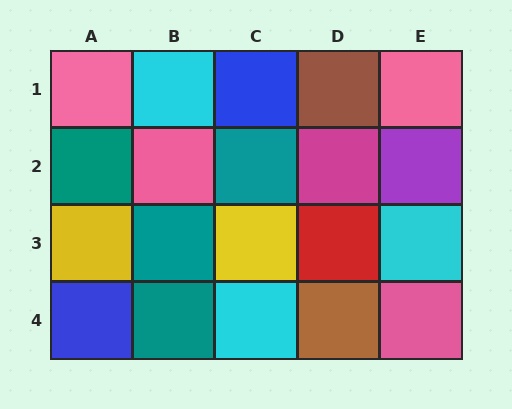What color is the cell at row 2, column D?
Magenta.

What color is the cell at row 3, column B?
Teal.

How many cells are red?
1 cell is red.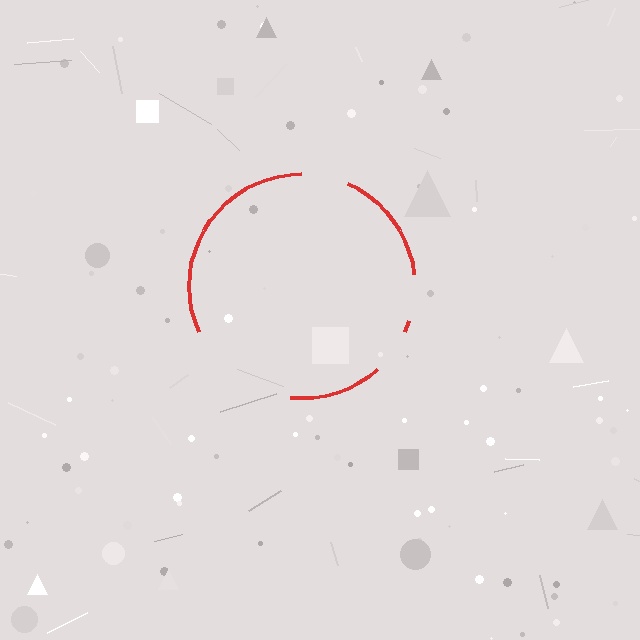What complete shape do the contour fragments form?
The contour fragments form a circle.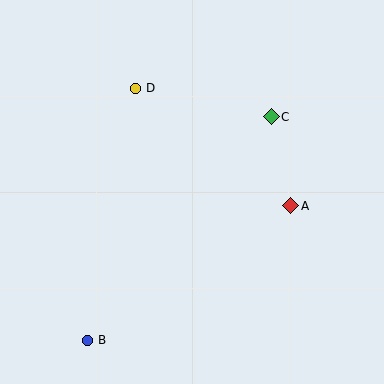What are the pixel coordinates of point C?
Point C is at (271, 117).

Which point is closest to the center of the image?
Point A at (291, 206) is closest to the center.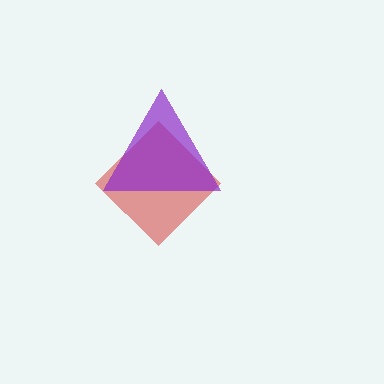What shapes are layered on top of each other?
The layered shapes are: a red diamond, a purple triangle.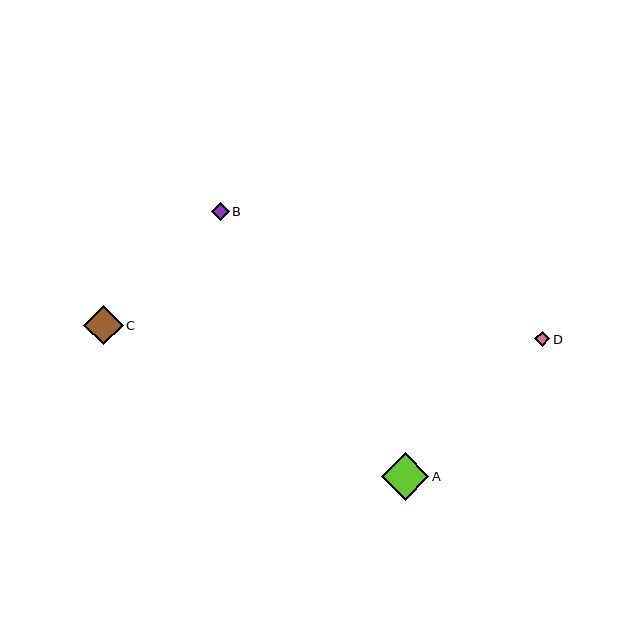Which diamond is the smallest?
Diamond D is the smallest with a size of approximately 15 pixels.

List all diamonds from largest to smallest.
From largest to smallest: A, C, B, D.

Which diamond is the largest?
Diamond A is the largest with a size of approximately 47 pixels.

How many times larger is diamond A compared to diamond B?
Diamond A is approximately 2.6 times the size of diamond B.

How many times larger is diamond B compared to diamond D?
Diamond B is approximately 1.2 times the size of diamond D.